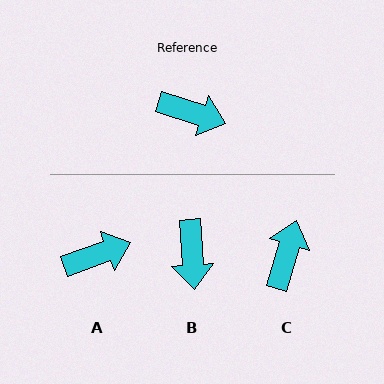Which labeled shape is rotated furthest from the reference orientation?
C, about 91 degrees away.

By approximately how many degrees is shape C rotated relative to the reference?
Approximately 91 degrees counter-clockwise.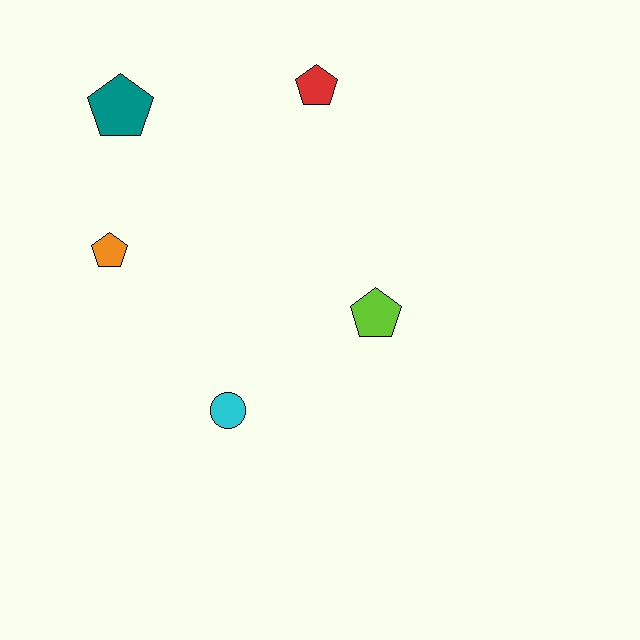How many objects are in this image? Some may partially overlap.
There are 5 objects.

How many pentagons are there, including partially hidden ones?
There are 4 pentagons.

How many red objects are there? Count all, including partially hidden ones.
There is 1 red object.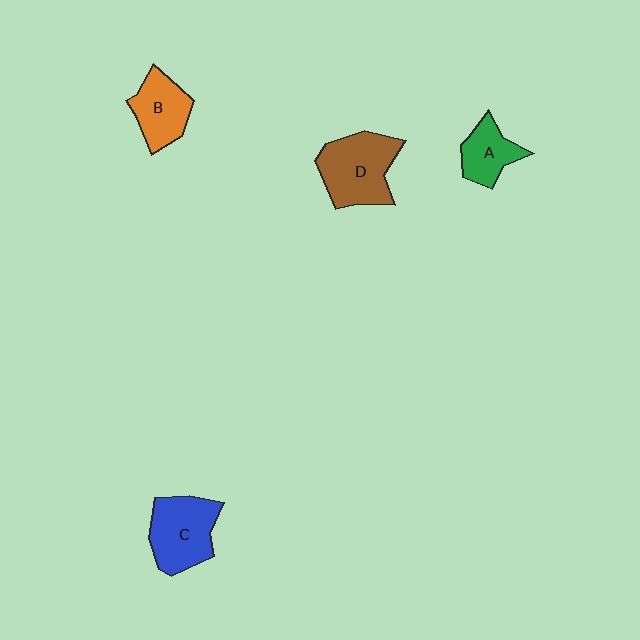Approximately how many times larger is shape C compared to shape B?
Approximately 1.3 times.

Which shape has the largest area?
Shape D (brown).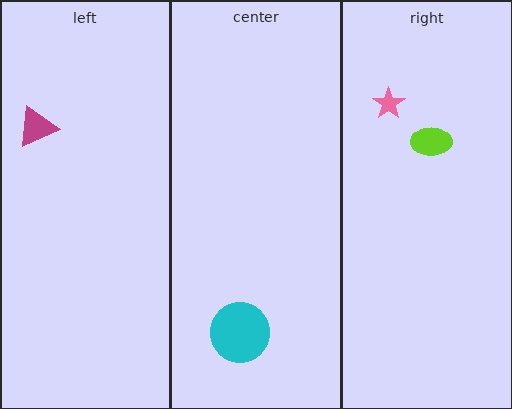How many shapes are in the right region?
2.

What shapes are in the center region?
The cyan circle.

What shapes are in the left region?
The magenta triangle.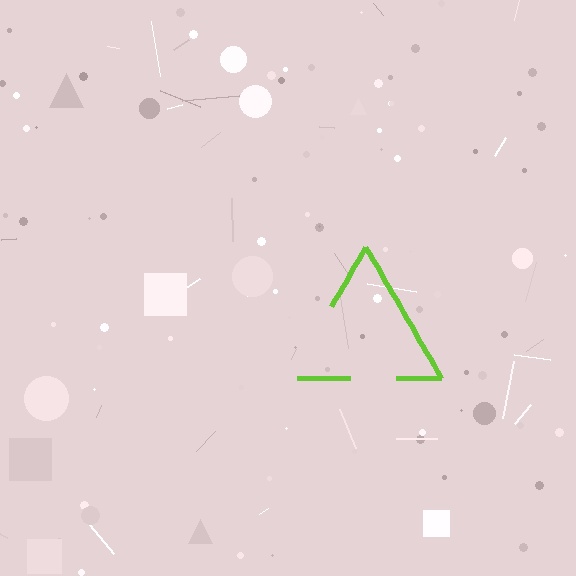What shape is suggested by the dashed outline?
The dashed outline suggests a triangle.